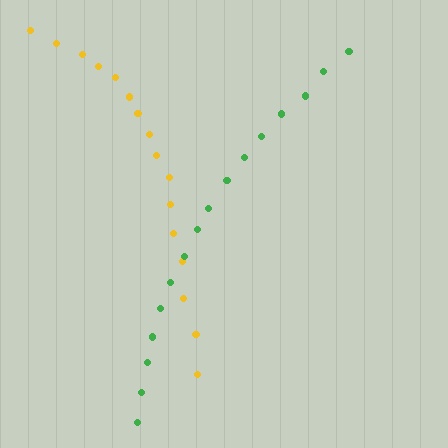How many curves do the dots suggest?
There are 2 distinct paths.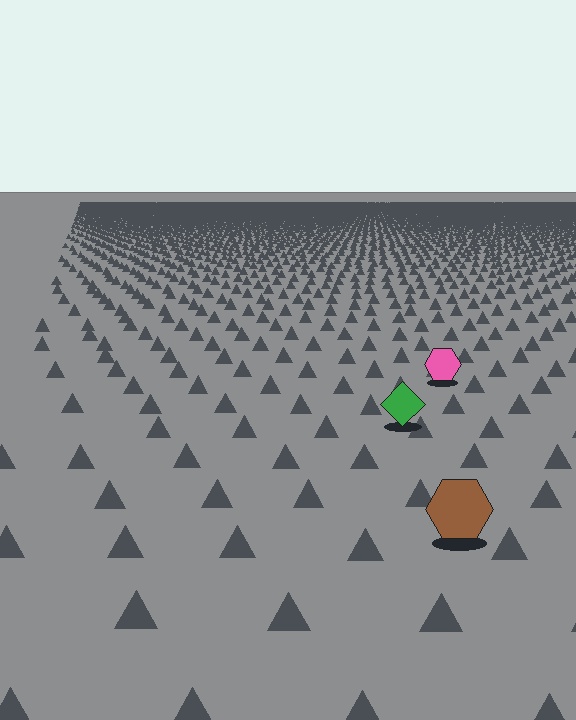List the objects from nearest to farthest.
From nearest to farthest: the brown hexagon, the green diamond, the pink hexagon.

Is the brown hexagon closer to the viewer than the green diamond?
Yes. The brown hexagon is closer — you can tell from the texture gradient: the ground texture is coarser near it.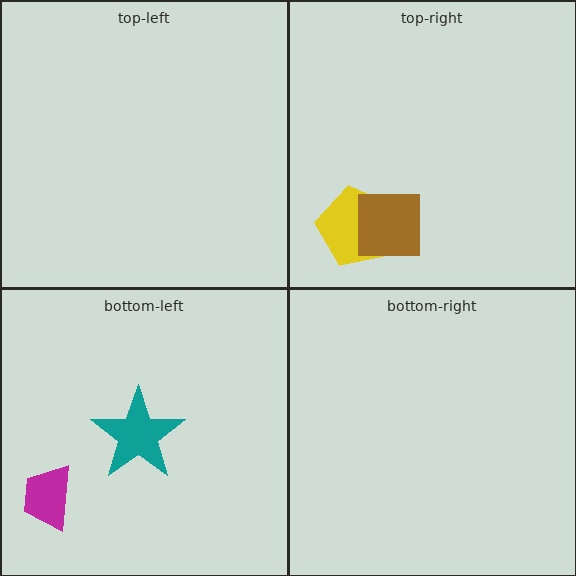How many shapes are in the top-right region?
2.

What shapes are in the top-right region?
The yellow pentagon, the brown square.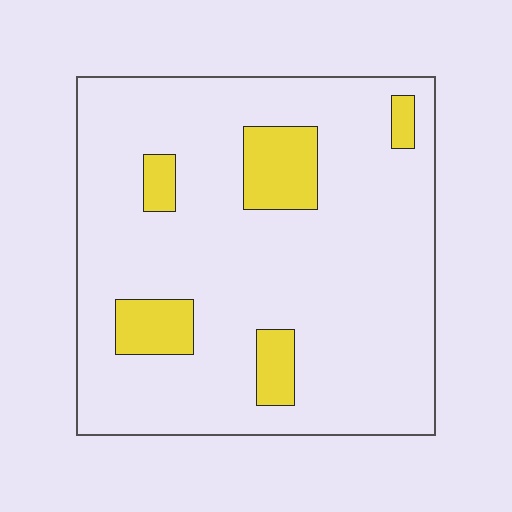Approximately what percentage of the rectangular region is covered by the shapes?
Approximately 15%.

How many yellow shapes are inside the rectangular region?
5.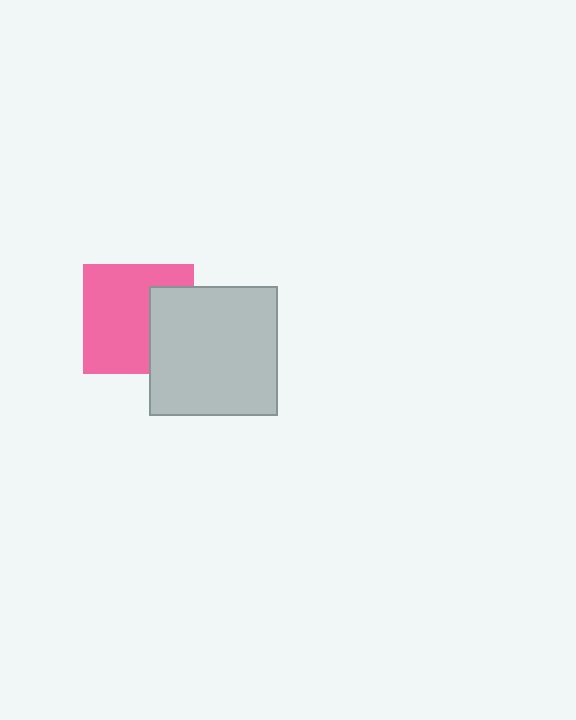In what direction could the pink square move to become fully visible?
The pink square could move left. That would shift it out from behind the light gray square entirely.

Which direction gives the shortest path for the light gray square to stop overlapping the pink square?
Moving right gives the shortest separation.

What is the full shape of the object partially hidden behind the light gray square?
The partially hidden object is a pink square.